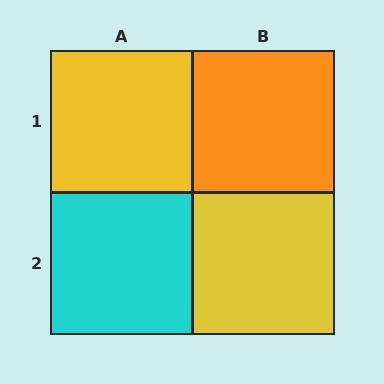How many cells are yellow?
2 cells are yellow.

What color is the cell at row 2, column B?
Yellow.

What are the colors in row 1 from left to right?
Yellow, orange.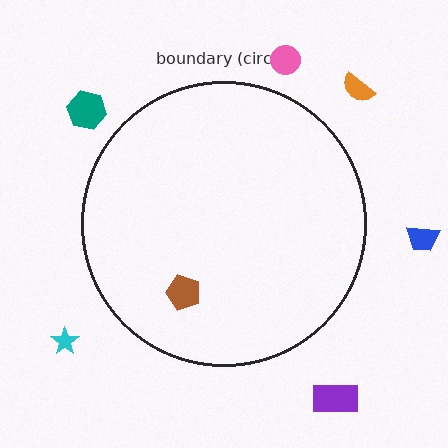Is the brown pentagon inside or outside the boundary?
Inside.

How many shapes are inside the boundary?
1 inside, 6 outside.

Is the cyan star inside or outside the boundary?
Outside.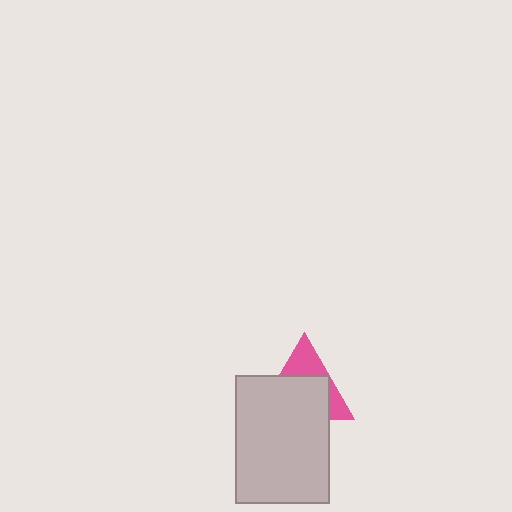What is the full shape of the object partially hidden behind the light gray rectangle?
The partially hidden object is a pink triangle.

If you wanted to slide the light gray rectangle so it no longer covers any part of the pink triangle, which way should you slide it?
Slide it down — that is the most direct way to separate the two shapes.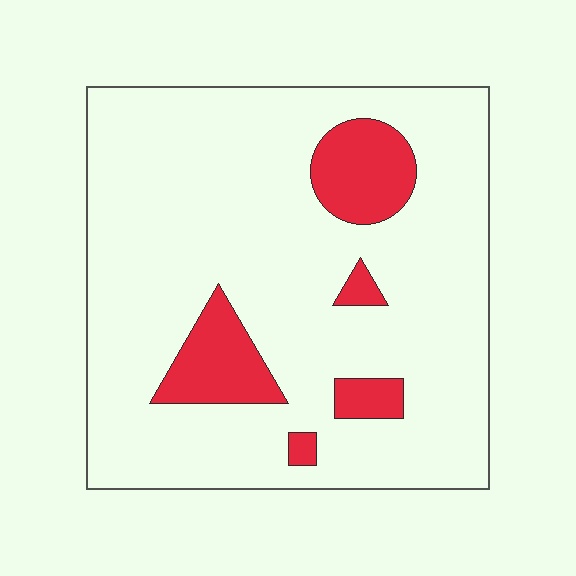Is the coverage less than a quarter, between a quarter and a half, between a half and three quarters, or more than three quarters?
Less than a quarter.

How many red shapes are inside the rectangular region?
5.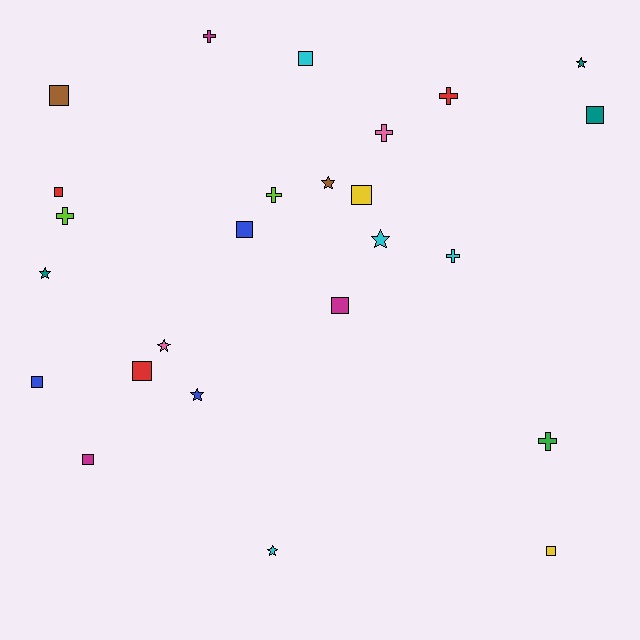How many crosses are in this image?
There are 7 crosses.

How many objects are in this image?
There are 25 objects.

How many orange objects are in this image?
There are no orange objects.